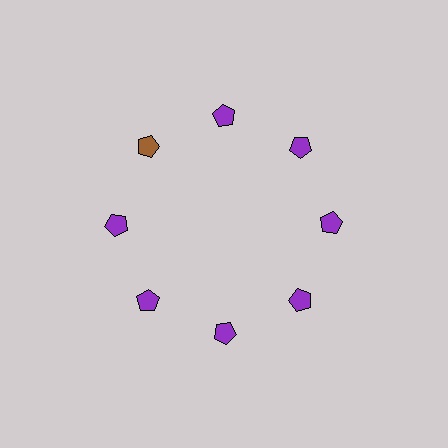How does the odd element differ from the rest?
It has a different color: brown instead of purple.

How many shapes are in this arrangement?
There are 8 shapes arranged in a ring pattern.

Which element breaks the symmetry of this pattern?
The brown pentagon at roughly the 10 o'clock position breaks the symmetry. All other shapes are purple pentagons.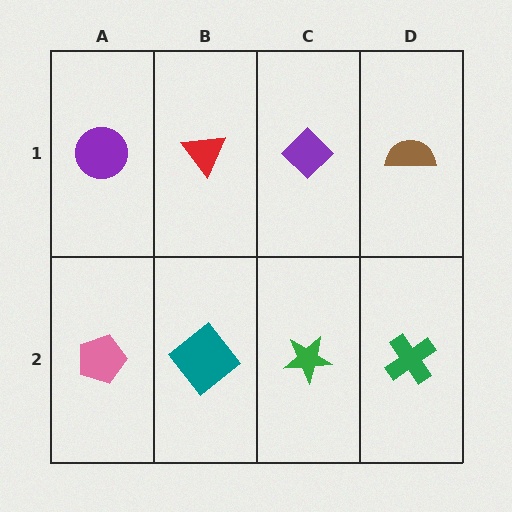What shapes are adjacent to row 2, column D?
A brown semicircle (row 1, column D), a green star (row 2, column C).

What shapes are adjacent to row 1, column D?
A green cross (row 2, column D), a purple diamond (row 1, column C).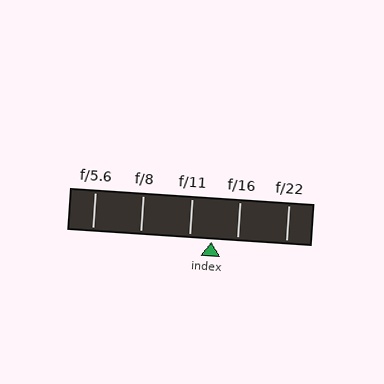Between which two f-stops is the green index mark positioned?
The index mark is between f/11 and f/16.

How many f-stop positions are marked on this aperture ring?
There are 5 f-stop positions marked.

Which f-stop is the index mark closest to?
The index mark is closest to f/11.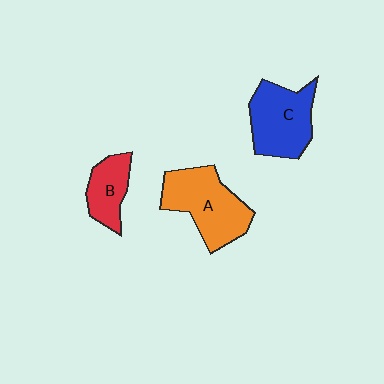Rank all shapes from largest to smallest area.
From largest to smallest: A (orange), C (blue), B (red).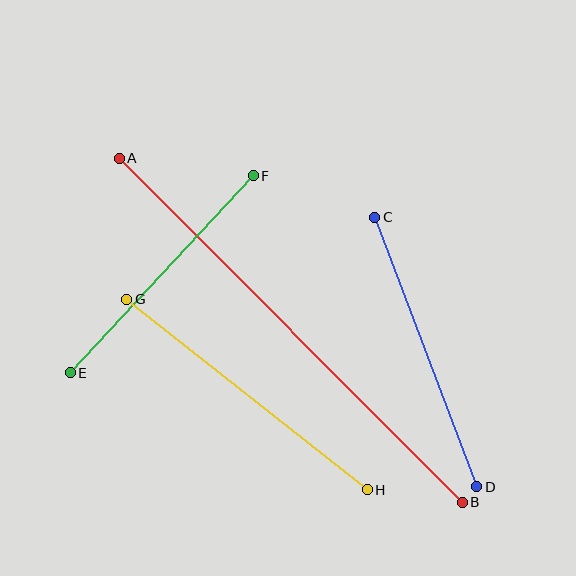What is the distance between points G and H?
The distance is approximately 307 pixels.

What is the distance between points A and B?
The distance is approximately 486 pixels.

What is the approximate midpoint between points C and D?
The midpoint is at approximately (426, 352) pixels.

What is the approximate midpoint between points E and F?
The midpoint is at approximately (162, 274) pixels.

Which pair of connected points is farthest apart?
Points A and B are farthest apart.